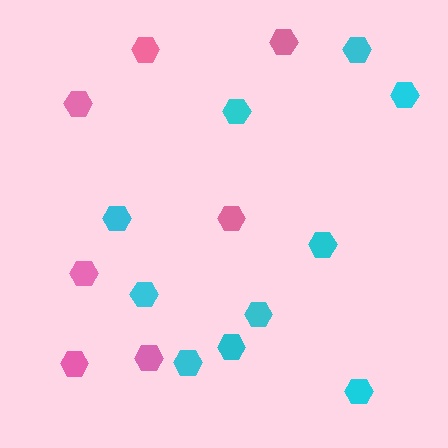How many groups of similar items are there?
There are 2 groups: one group of cyan hexagons (10) and one group of pink hexagons (7).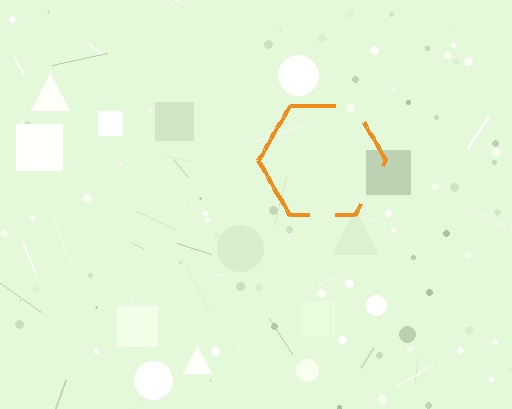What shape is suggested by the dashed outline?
The dashed outline suggests a hexagon.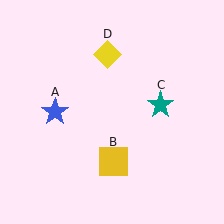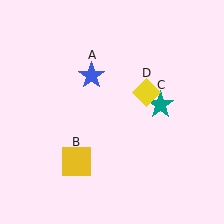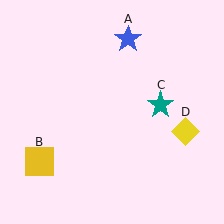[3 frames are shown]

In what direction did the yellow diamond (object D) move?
The yellow diamond (object D) moved down and to the right.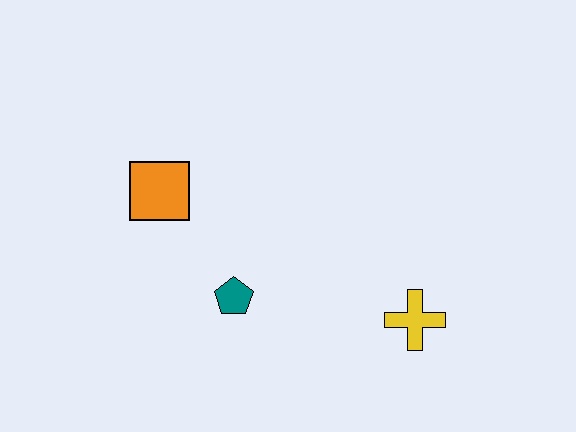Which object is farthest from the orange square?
The yellow cross is farthest from the orange square.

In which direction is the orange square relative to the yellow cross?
The orange square is to the left of the yellow cross.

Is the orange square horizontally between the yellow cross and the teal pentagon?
No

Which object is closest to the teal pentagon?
The orange square is closest to the teal pentagon.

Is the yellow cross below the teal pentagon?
Yes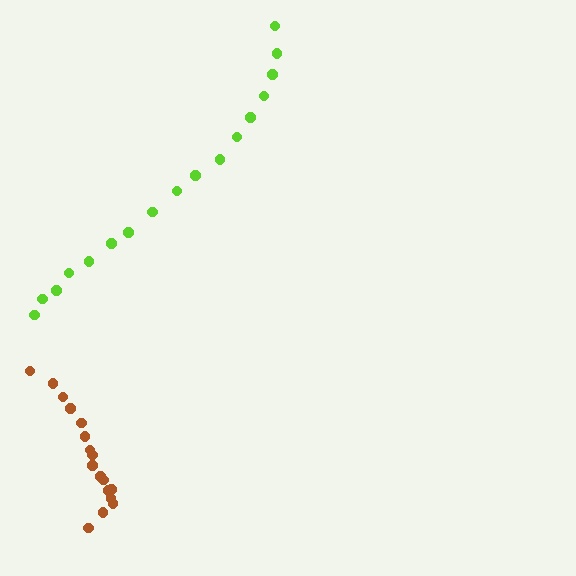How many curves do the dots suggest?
There are 2 distinct paths.